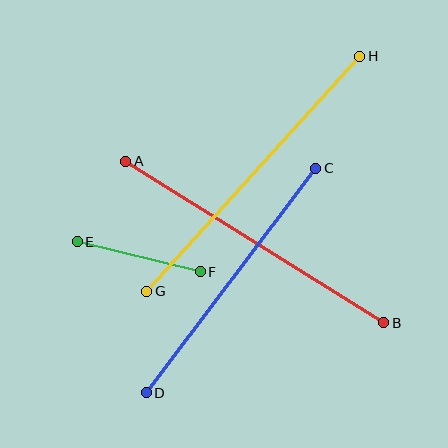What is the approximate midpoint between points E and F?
The midpoint is at approximately (139, 257) pixels.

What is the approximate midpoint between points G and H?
The midpoint is at approximately (253, 174) pixels.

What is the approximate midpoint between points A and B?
The midpoint is at approximately (255, 242) pixels.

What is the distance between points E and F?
The distance is approximately 126 pixels.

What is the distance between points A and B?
The distance is approximately 305 pixels.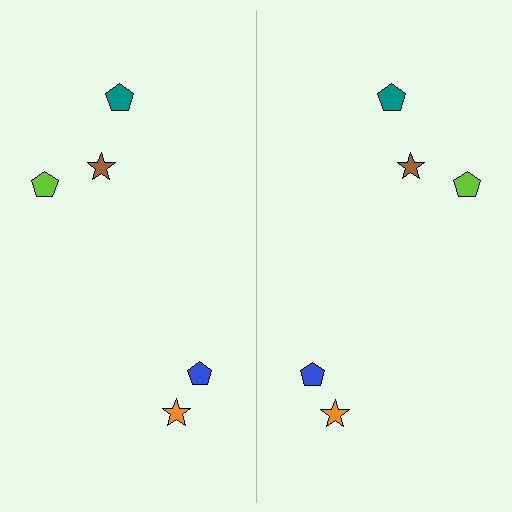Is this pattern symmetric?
Yes, this pattern has bilateral (reflection) symmetry.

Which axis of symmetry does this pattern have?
The pattern has a vertical axis of symmetry running through the center of the image.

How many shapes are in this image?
There are 10 shapes in this image.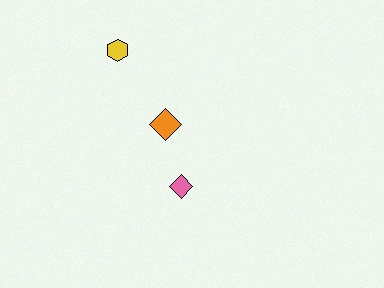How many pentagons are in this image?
There are no pentagons.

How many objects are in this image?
There are 3 objects.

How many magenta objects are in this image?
There are no magenta objects.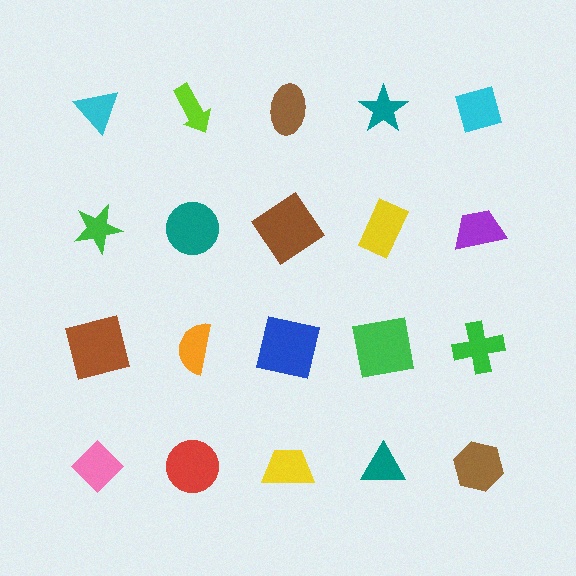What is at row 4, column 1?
A pink diamond.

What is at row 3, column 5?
A green cross.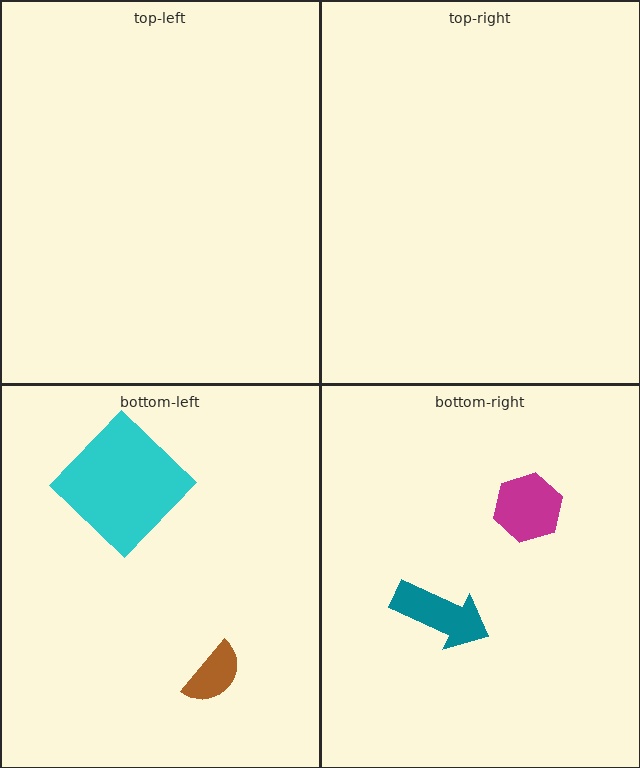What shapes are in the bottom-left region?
The cyan diamond, the brown semicircle.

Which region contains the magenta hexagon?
The bottom-right region.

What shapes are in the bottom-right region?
The teal arrow, the magenta hexagon.